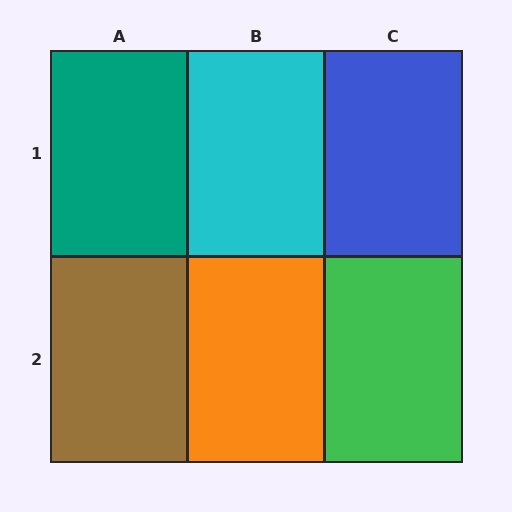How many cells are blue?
1 cell is blue.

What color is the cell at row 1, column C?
Blue.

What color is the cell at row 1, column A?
Teal.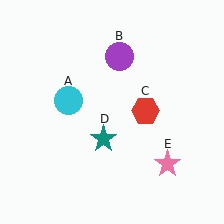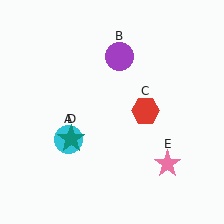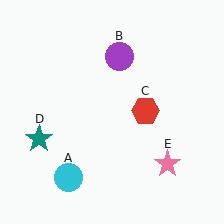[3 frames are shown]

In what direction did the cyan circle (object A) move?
The cyan circle (object A) moved down.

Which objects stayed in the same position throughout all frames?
Purple circle (object B) and red hexagon (object C) and pink star (object E) remained stationary.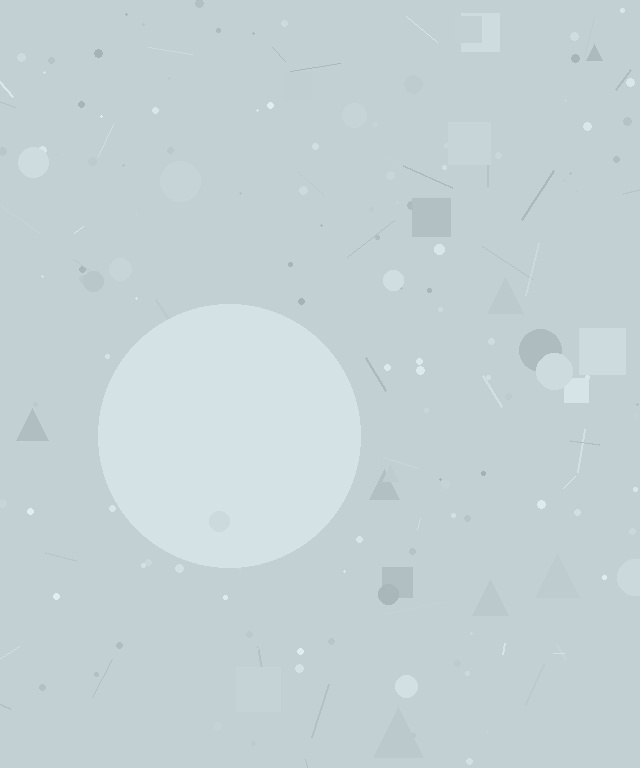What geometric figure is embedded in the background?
A circle is embedded in the background.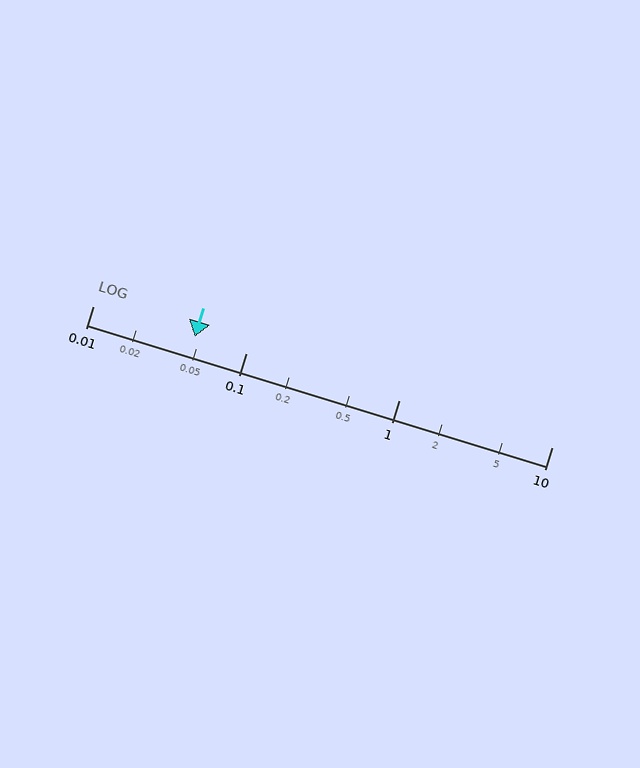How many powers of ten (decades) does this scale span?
The scale spans 3 decades, from 0.01 to 10.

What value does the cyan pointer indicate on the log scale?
The pointer indicates approximately 0.046.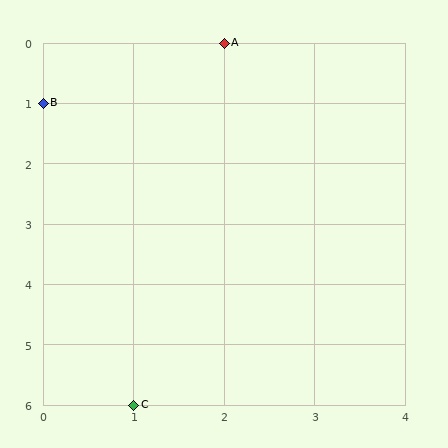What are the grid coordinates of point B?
Point B is at grid coordinates (0, 1).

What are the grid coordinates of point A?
Point A is at grid coordinates (2, 0).